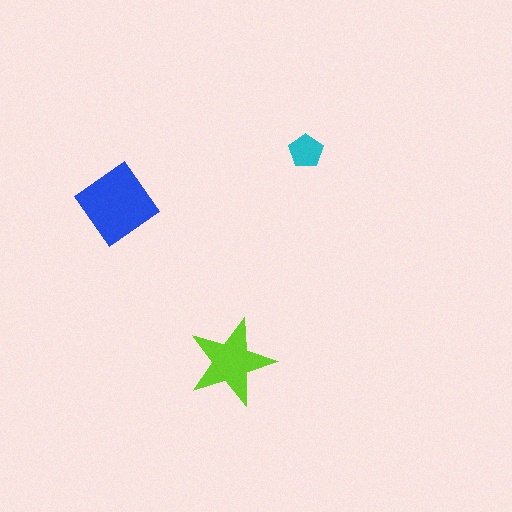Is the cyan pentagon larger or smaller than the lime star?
Smaller.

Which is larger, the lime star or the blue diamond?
The blue diamond.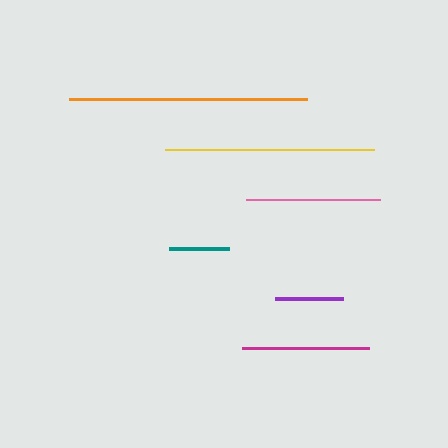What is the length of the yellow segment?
The yellow segment is approximately 210 pixels long.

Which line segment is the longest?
The orange line is the longest at approximately 238 pixels.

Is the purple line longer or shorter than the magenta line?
The magenta line is longer than the purple line.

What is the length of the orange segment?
The orange segment is approximately 238 pixels long.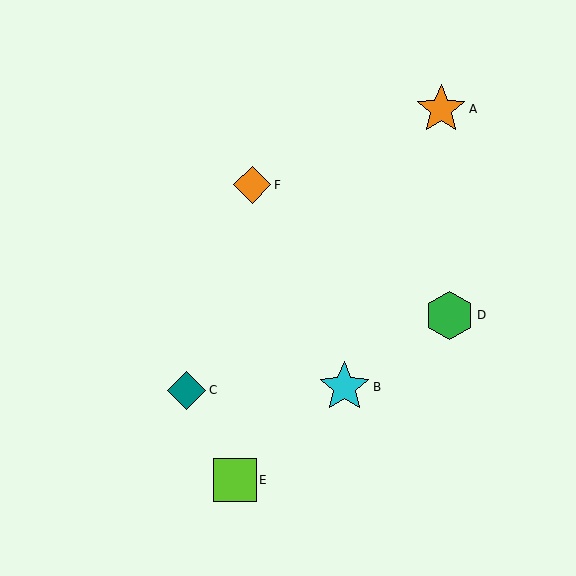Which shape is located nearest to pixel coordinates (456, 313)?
The green hexagon (labeled D) at (450, 315) is nearest to that location.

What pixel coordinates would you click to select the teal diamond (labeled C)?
Click at (187, 390) to select the teal diamond C.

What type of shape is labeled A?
Shape A is an orange star.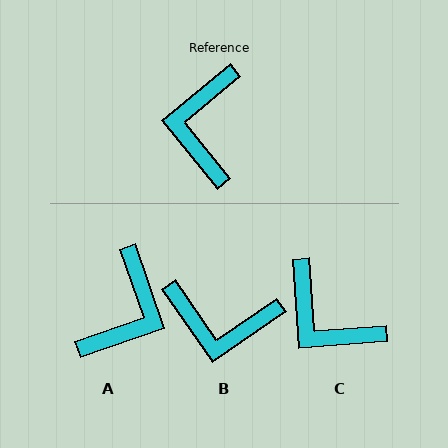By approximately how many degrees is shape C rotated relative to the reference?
Approximately 55 degrees counter-clockwise.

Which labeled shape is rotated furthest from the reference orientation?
A, about 159 degrees away.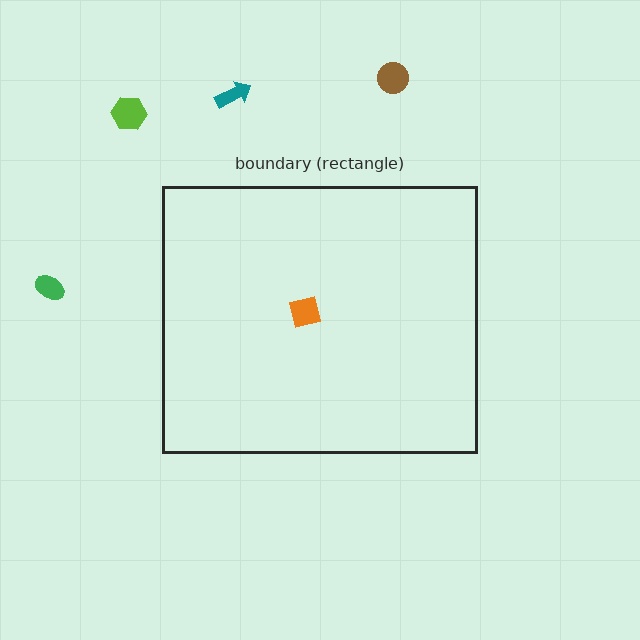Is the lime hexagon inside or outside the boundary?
Outside.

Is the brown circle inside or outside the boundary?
Outside.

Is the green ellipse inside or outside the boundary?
Outside.